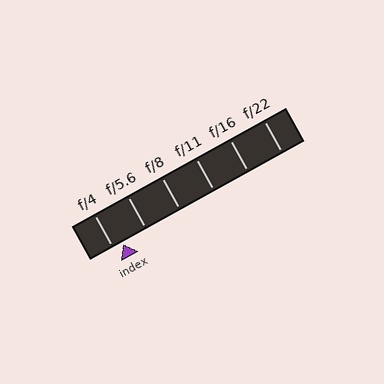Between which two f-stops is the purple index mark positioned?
The index mark is between f/4 and f/5.6.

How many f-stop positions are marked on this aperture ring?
There are 6 f-stop positions marked.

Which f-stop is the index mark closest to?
The index mark is closest to f/4.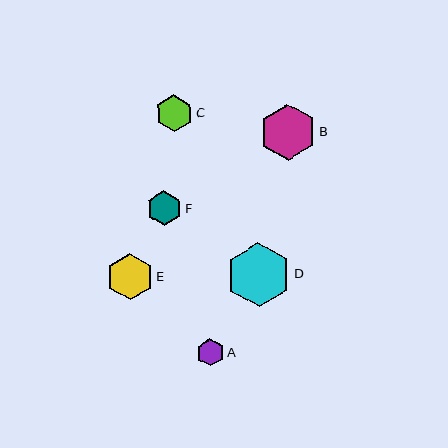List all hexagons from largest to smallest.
From largest to smallest: D, B, E, C, F, A.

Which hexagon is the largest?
Hexagon D is the largest with a size of approximately 64 pixels.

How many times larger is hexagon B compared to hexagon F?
Hexagon B is approximately 1.6 times the size of hexagon F.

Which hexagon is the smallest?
Hexagon A is the smallest with a size of approximately 27 pixels.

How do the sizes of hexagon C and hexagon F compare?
Hexagon C and hexagon F are approximately the same size.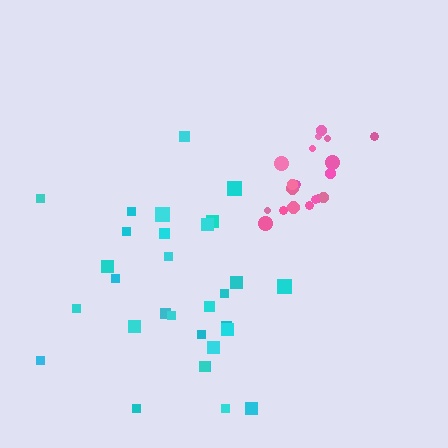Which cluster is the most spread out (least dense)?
Cyan.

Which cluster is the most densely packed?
Pink.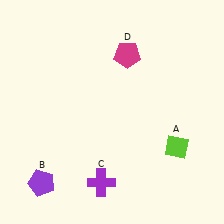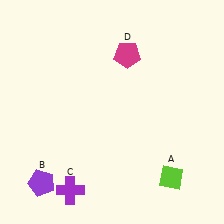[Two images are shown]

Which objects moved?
The objects that moved are: the lime diamond (A), the purple cross (C).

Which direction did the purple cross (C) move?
The purple cross (C) moved left.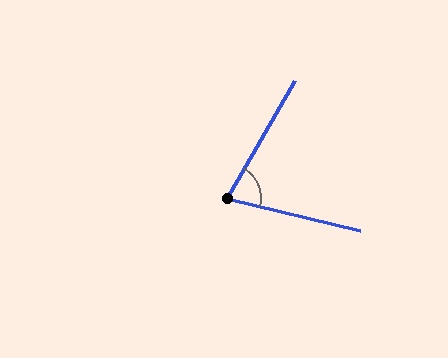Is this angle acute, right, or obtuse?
It is acute.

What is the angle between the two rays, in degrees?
Approximately 73 degrees.